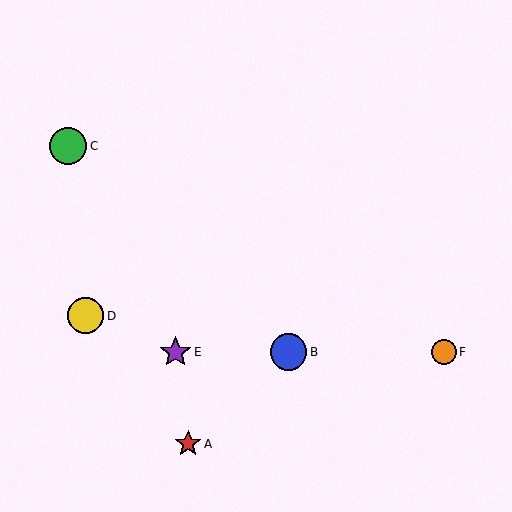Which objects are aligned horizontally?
Objects B, E, F are aligned horizontally.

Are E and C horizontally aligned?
No, E is at y≈352 and C is at y≈146.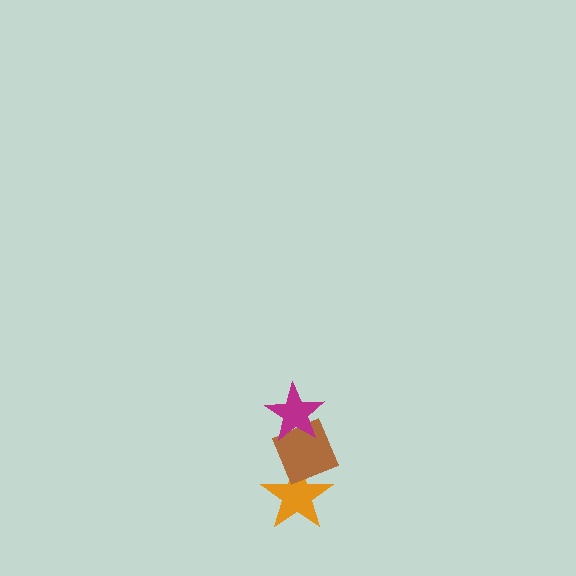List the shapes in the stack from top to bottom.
From top to bottom: the magenta star, the brown diamond, the orange star.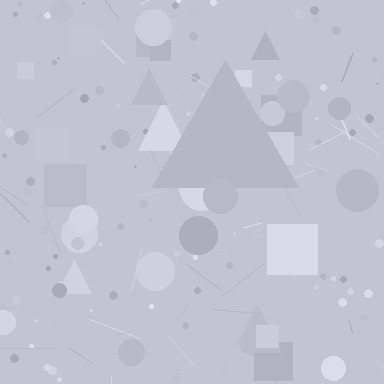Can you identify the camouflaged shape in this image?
The camouflaged shape is a triangle.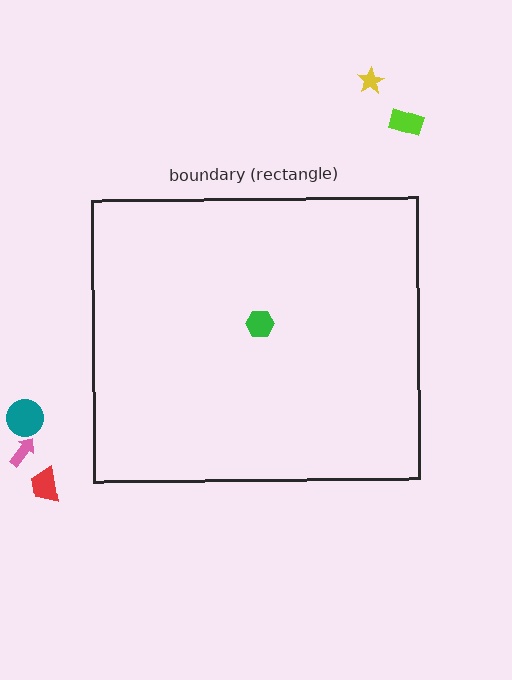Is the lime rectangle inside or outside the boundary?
Outside.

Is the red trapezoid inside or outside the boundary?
Outside.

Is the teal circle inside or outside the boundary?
Outside.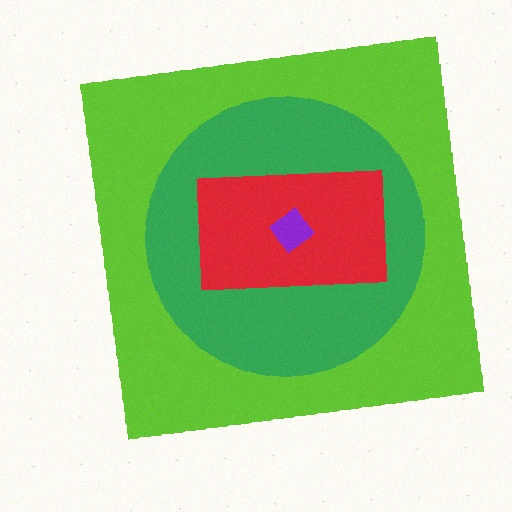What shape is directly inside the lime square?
The green circle.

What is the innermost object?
The purple diamond.